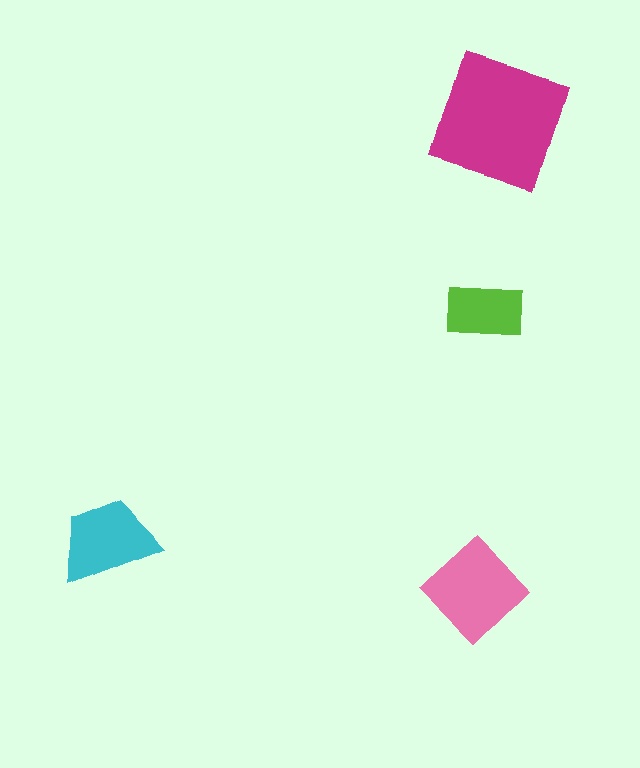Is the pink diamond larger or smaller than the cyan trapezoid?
Larger.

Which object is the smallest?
The lime rectangle.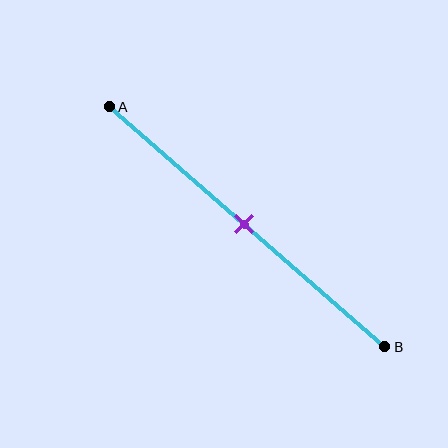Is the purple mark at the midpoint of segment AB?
Yes, the mark is approximately at the midpoint.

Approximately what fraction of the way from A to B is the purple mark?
The purple mark is approximately 50% of the way from A to B.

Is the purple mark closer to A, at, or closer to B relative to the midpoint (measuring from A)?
The purple mark is approximately at the midpoint of segment AB.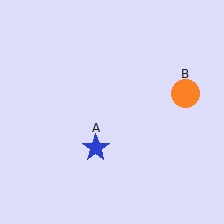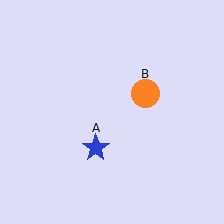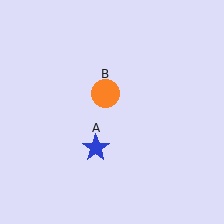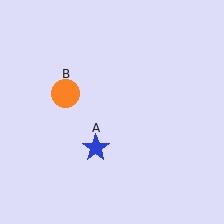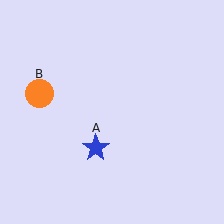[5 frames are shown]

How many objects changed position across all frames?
1 object changed position: orange circle (object B).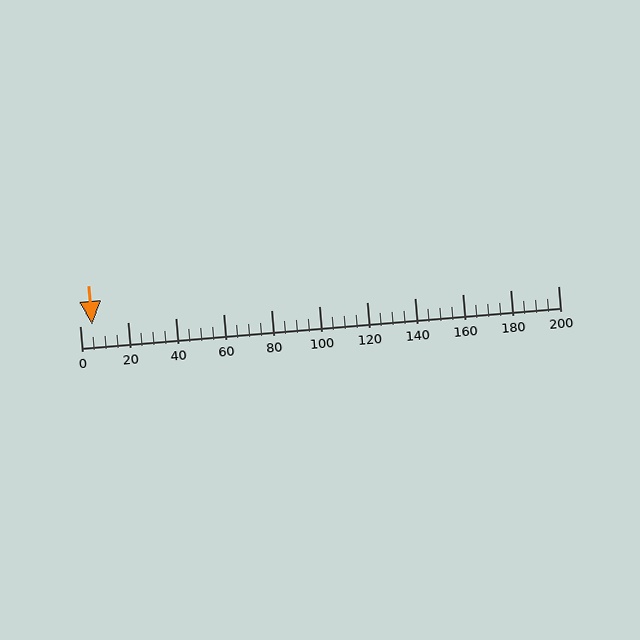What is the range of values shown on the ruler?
The ruler shows values from 0 to 200.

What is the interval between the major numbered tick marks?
The major tick marks are spaced 20 units apart.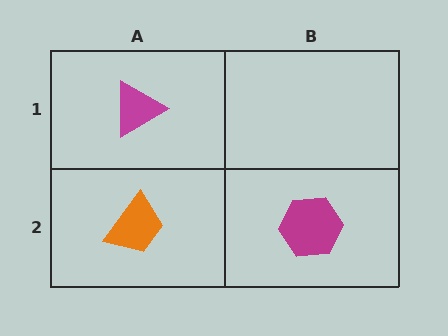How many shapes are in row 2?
2 shapes.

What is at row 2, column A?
An orange trapezoid.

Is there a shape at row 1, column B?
No, that cell is empty.